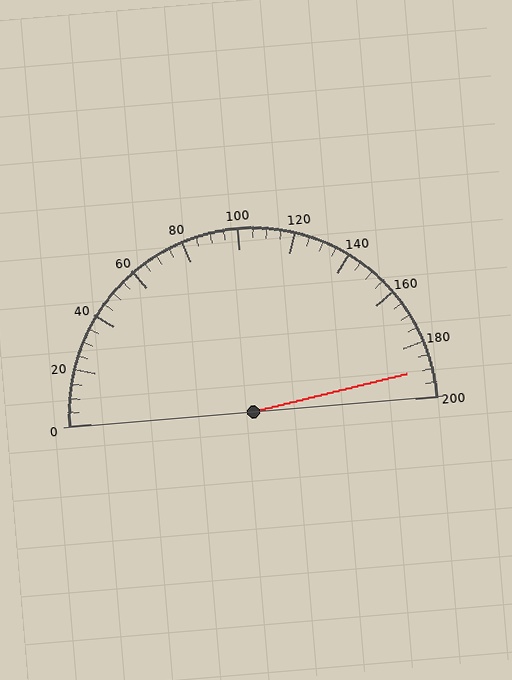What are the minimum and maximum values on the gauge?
The gauge ranges from 0 to 200.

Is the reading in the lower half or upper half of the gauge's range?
The reading is in the upper half of the range (0 to 200).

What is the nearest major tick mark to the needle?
The nearest major tick mark is 200.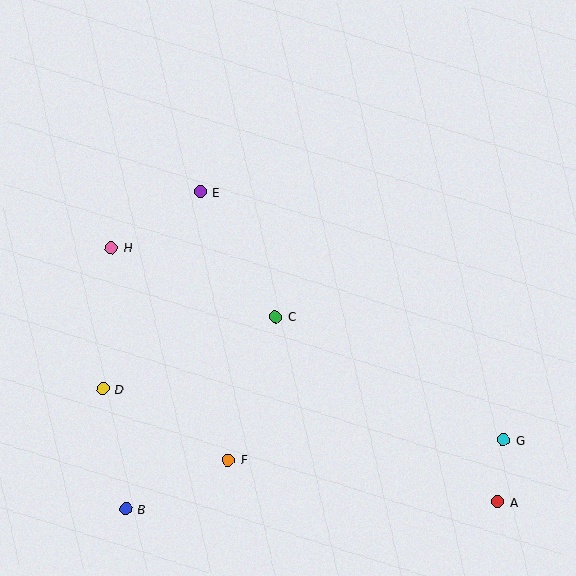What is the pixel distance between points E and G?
The distance between E and G is 392 pixels.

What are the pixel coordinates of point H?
Point H is at (111, 247).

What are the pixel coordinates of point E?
Point E is at (200, 192).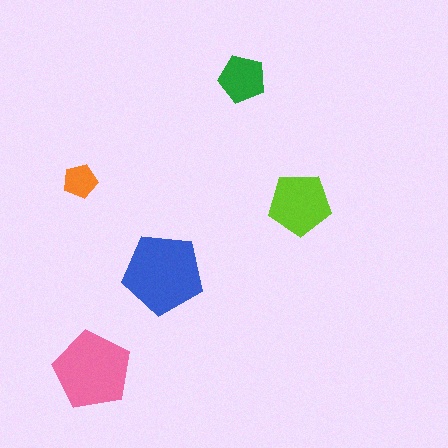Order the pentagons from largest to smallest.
the blue one, the pink one, the lime one, the green one, the orange one.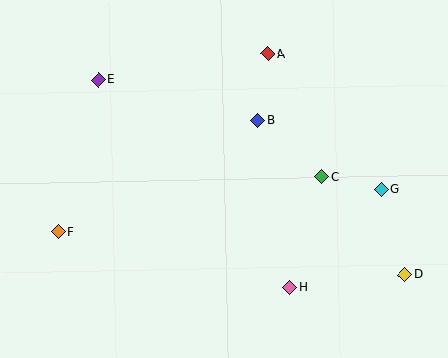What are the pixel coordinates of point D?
Point D is at (405, 275).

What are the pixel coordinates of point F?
Point F is at (58, 232).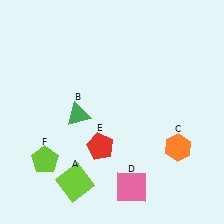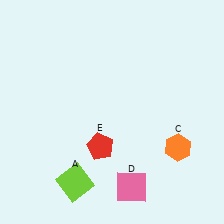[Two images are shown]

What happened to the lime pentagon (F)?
The lime pentagon (F) was removed in Image 2. It was in the bottom-left area of Image 1.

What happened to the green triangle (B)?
The green triangle (B) was removed in Image 2. It was in the bottom-left area of Image 1.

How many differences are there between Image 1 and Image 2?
There are 2 differences between the two images.